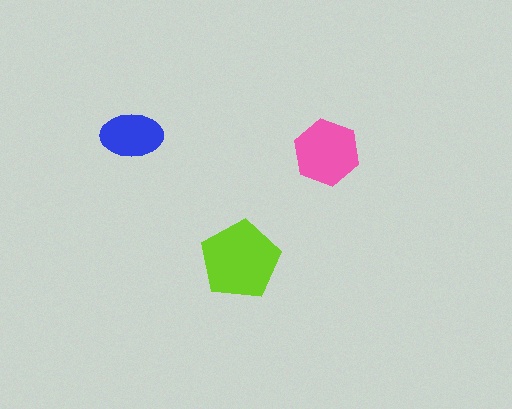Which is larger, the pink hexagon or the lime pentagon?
The lime pentagon.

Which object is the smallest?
The blue ellipse.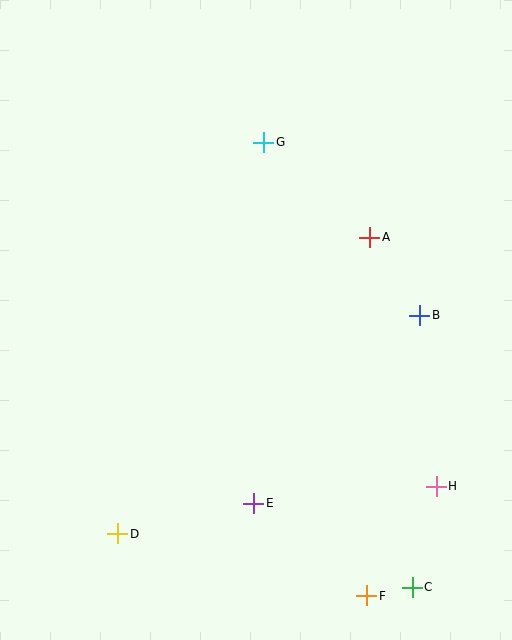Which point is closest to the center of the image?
Point A at (370, 237) is closest to the center.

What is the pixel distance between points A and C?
The distance between A and C is 353 pixels.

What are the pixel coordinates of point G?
Point G is at (264, 142).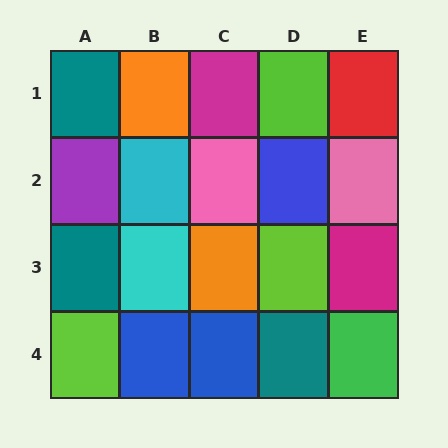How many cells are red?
1 cell is red.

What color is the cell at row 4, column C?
Blue.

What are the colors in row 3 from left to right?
Teal, cyan, orange, lime, magenta.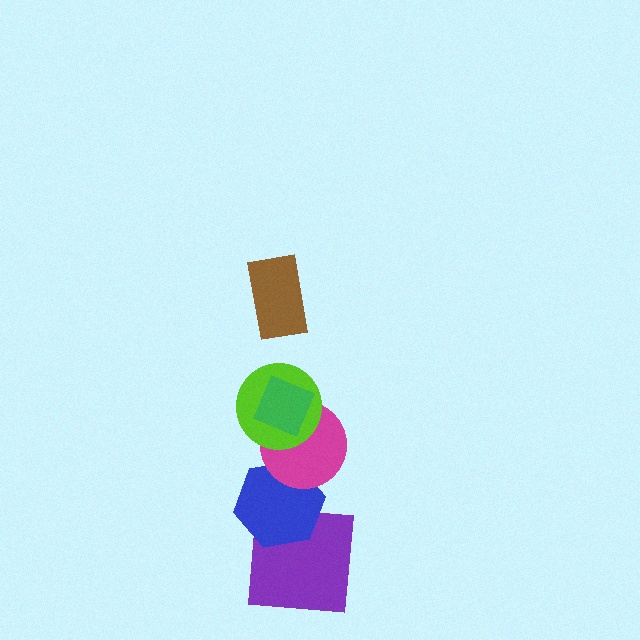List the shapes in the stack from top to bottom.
From top to bottom: the brown rectangle, the green diamond, the lime circle, the magenta circle, the blue hexagon, the purple square.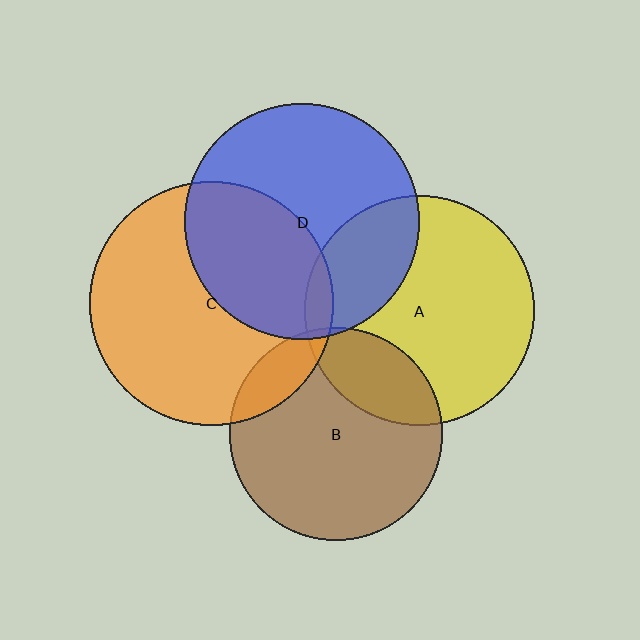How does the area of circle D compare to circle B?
Approximately 1.2 times.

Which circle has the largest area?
Circle C (orange).